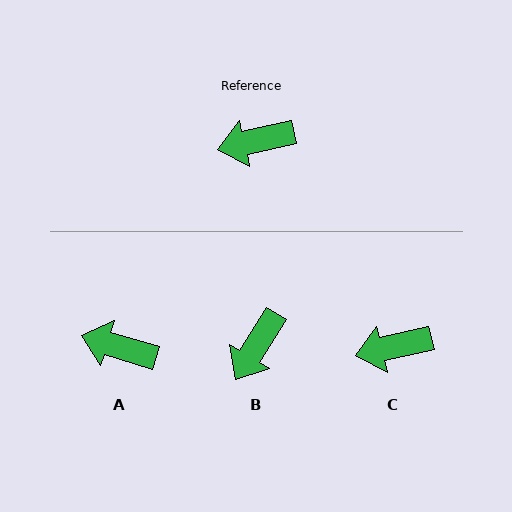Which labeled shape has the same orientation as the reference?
C.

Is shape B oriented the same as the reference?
No, it is off by about 45 degrees.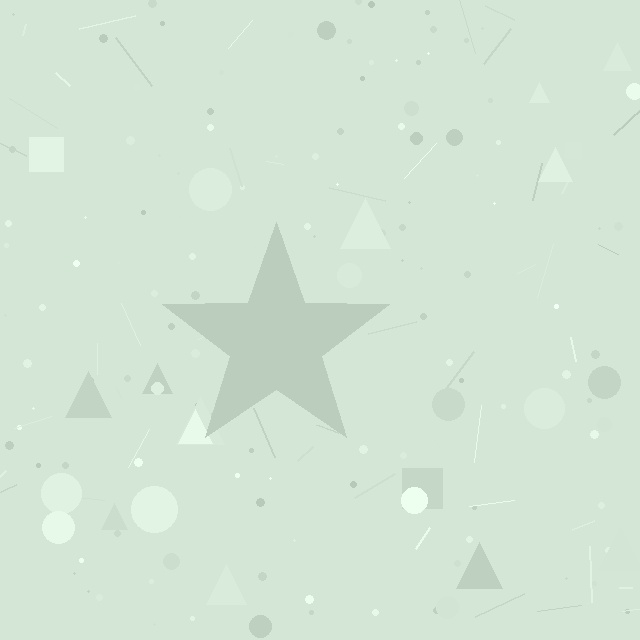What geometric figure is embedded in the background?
A star is embedded in the background.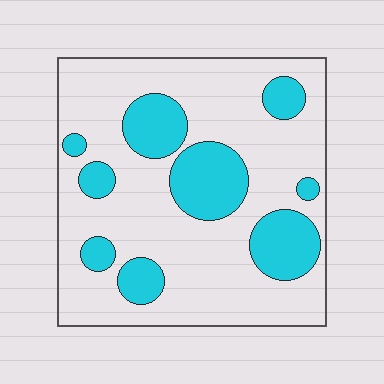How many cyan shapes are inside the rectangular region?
9.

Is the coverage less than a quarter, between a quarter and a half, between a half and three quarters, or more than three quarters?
Between a quarter and a half.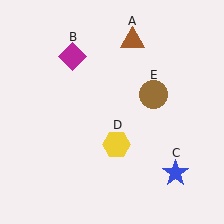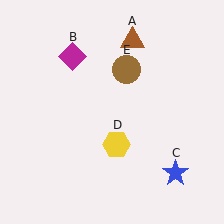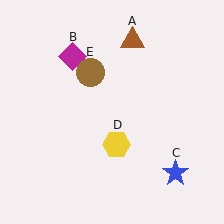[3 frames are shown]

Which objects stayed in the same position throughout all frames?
Brown triangle (object A) and magenta diamond (object B) and blue star (object C) and yellow hexagon (object D) remained stationary.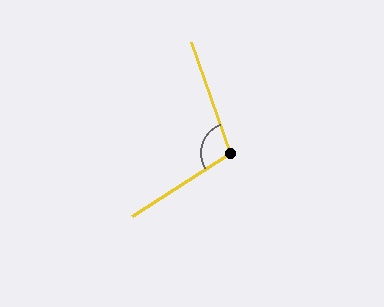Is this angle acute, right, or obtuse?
It is obtuse.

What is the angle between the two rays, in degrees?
Approximately 103 degrees.